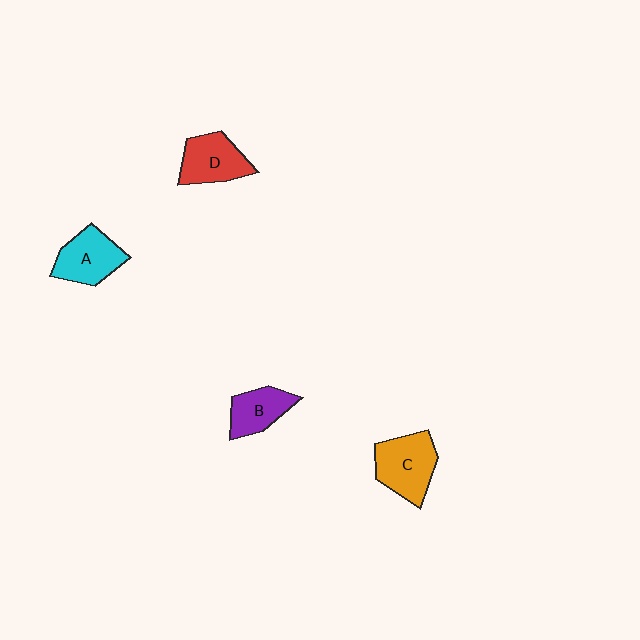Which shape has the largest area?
Shape C (orange).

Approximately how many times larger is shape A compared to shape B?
Approximately 1.3 times.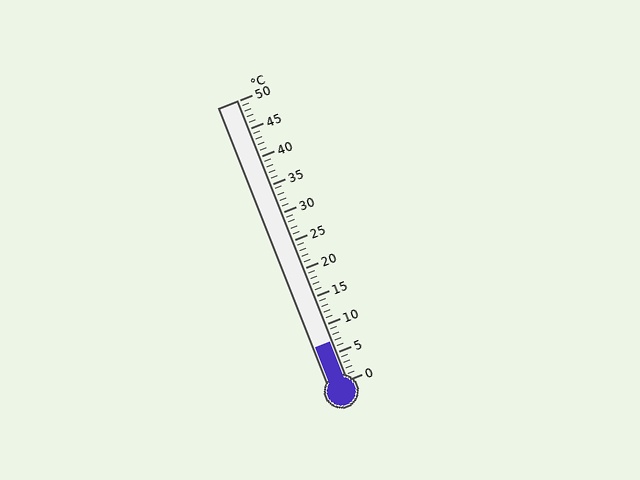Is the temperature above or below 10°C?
The temperature is below 10°C.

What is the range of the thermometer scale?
The thermometer scale ranges from 0°C to 50°C.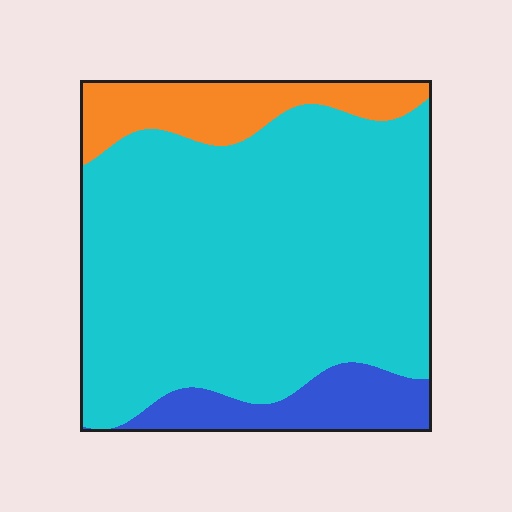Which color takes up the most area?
Cyan, at roughly 75%.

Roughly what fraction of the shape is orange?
Orange covers about 15% of the shape.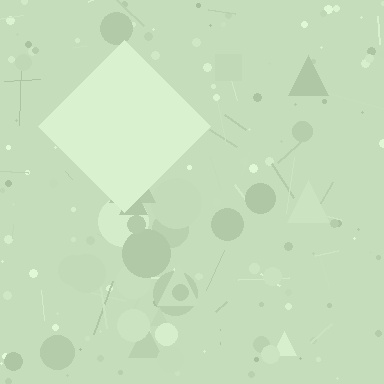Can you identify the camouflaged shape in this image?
The camouflaged shape is a diamond.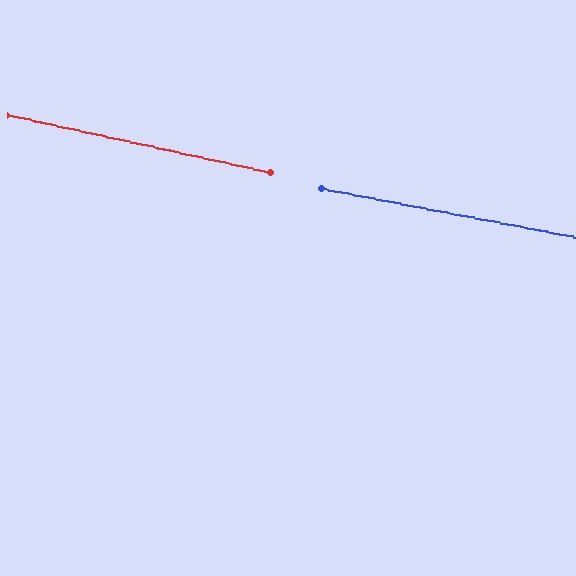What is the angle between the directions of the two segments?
Approximately 1 degree.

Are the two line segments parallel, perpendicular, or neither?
Parallel — their directions differ by only 1.4°.